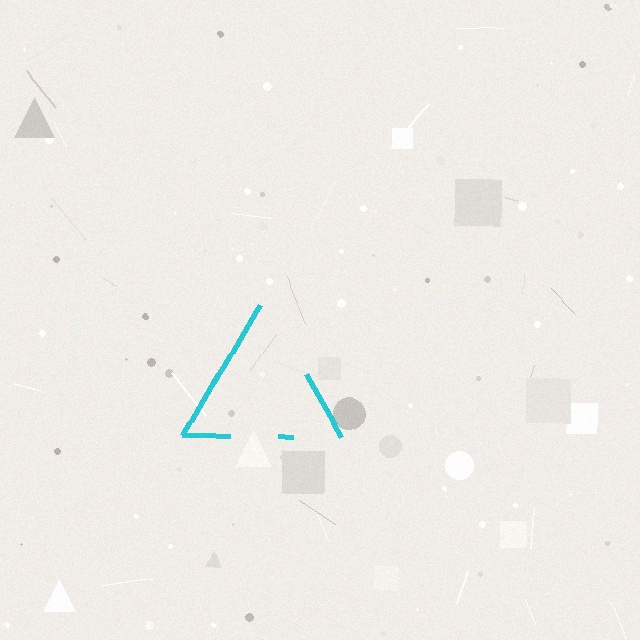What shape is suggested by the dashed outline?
The dashed outline suggests a triangle.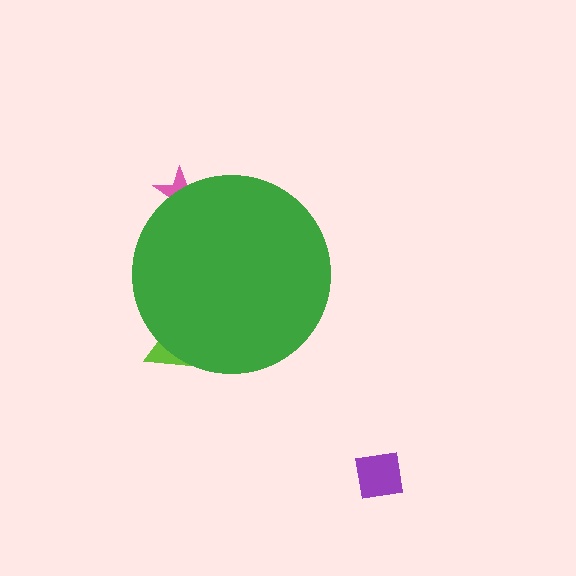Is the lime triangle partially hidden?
Yes, the lime triangle is partially hidden behind the green circle.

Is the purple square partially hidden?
No, the purple square is fully visible.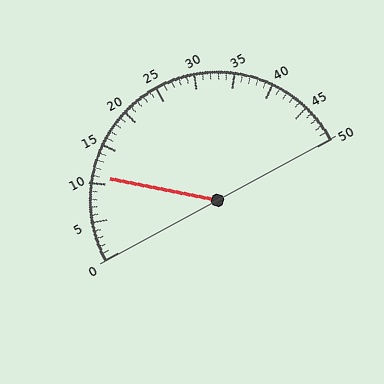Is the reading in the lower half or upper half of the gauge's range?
The reading is in the lower half of the range (0 to 50).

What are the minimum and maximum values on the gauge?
The gauge ranges from 0 to 50.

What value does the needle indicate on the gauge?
The needle indicates approximately 11.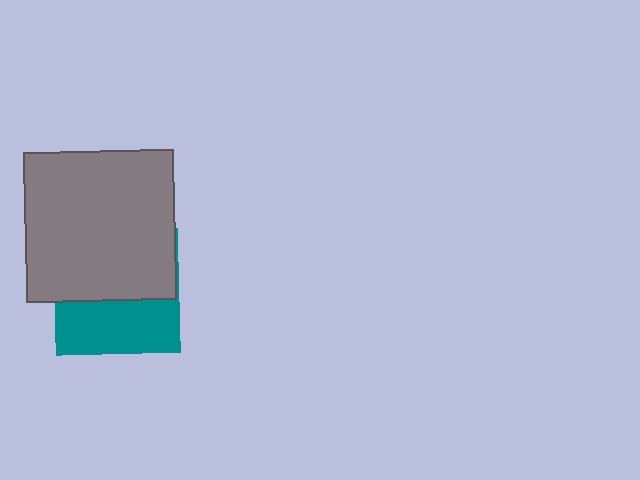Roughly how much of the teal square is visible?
A small part of it is visible (roughly 44%).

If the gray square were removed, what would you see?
You would see the complete teal square.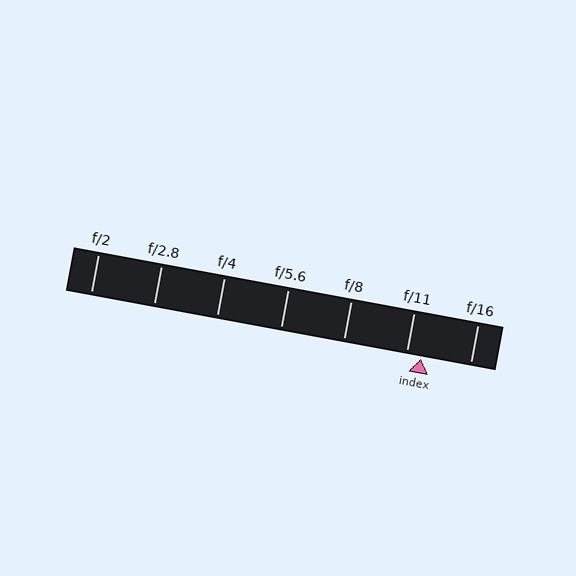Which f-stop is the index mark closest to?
The index mark is closest to f/11.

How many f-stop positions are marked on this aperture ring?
There are 7 f-stop positions marked.